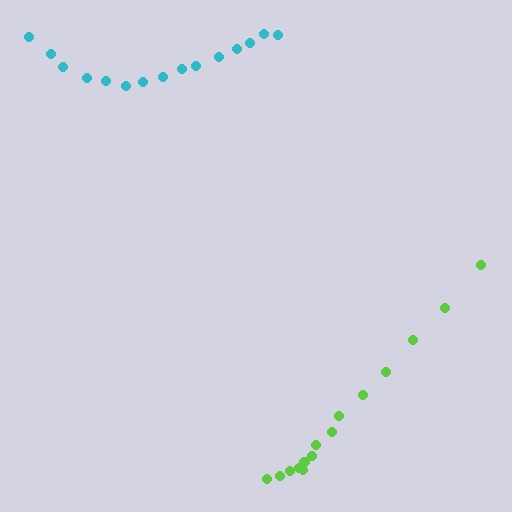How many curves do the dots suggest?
There are 2 distinct paths.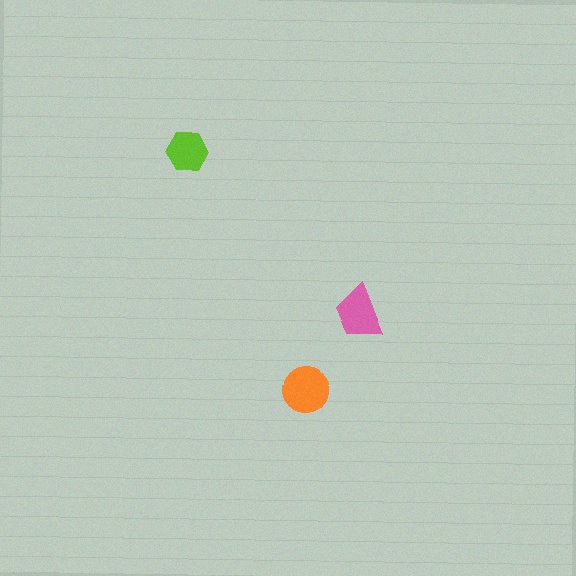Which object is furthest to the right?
The pink trapezoid is rightmost.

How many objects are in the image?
There are 3 objects in the image.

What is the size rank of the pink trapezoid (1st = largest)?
2nd.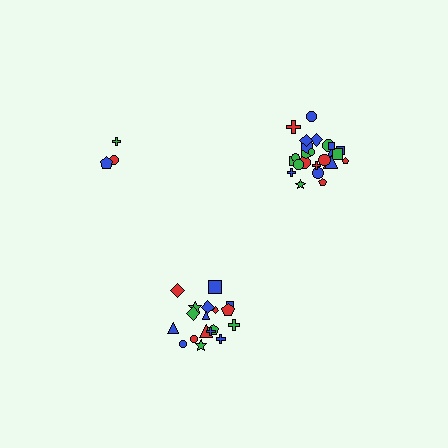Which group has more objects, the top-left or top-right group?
The top-right group.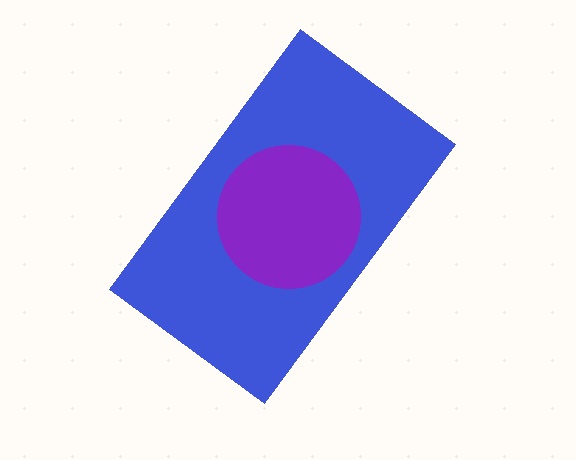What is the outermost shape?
The blue rectangle.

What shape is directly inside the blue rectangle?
The purple circle.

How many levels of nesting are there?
2.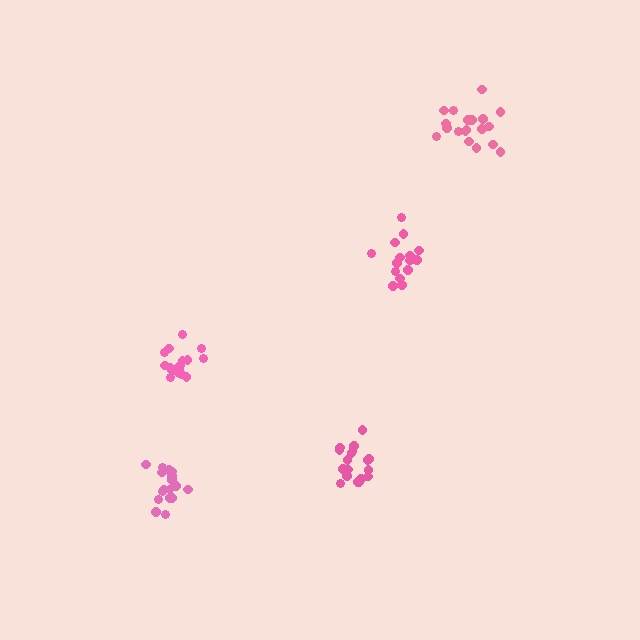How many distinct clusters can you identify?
There are 5 distinct clusters.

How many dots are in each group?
Group 1: 17 dots, Group 2: 16 dots, Group 3: 17 dots, Group 4: 20 dots, Group 5: 19 dots (89 total).